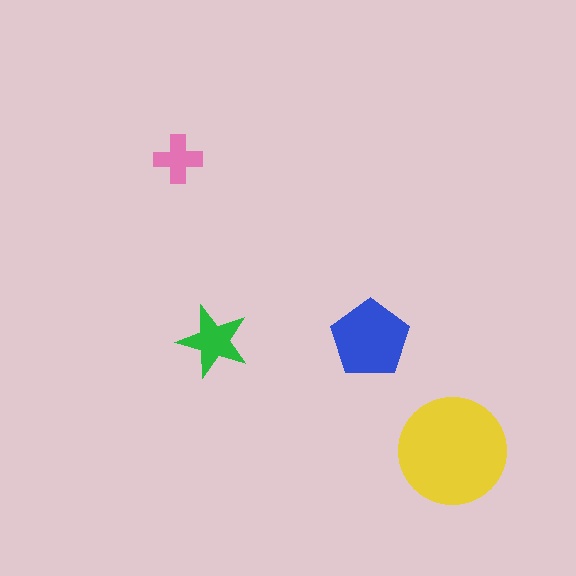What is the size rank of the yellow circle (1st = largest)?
1st.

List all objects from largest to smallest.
The yellow circle, the blue pentagon, the green star, the pink cross.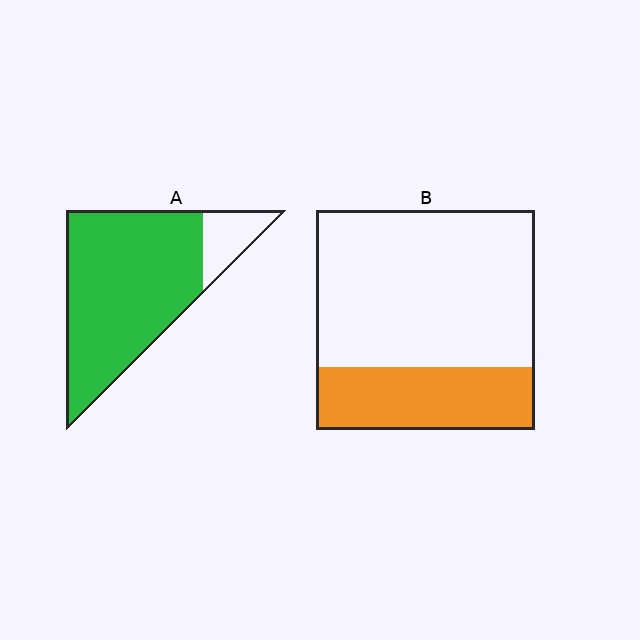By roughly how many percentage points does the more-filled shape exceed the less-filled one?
By roughly 55 percentage points (A over B).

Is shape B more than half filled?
No.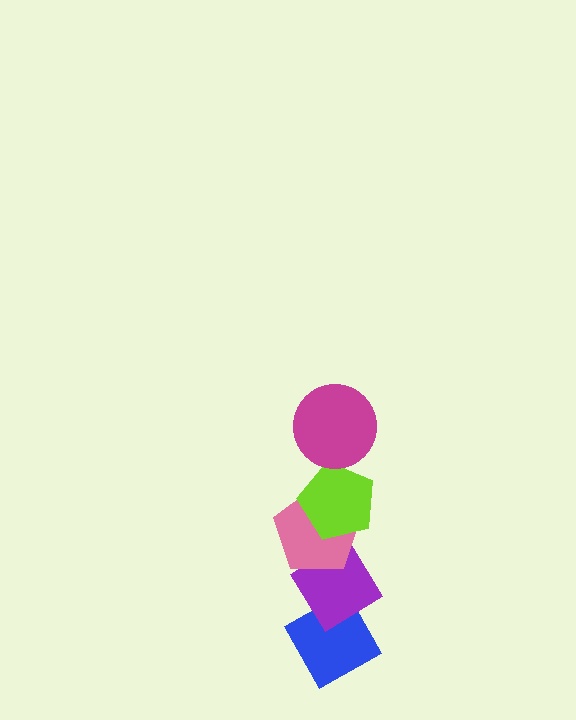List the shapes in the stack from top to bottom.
From top to bottom: the magenta circle, the lime pentagon, the pink pentagon, the purple diamond, the blue diamond.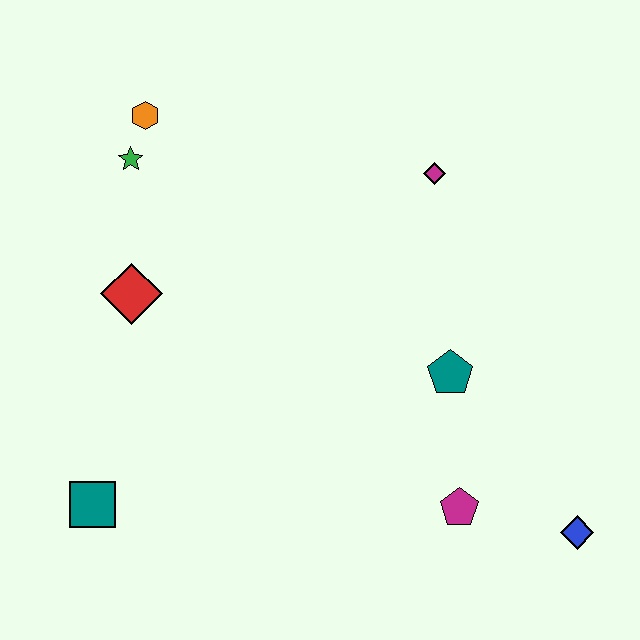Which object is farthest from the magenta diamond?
The teal square is farthest from the magenta diamond.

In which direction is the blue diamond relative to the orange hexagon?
The blue diamond is to the right of the orange hexagon.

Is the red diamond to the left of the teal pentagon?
Yes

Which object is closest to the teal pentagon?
The magenta pentagon is closest to the teal pentagon.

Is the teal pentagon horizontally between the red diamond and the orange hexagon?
No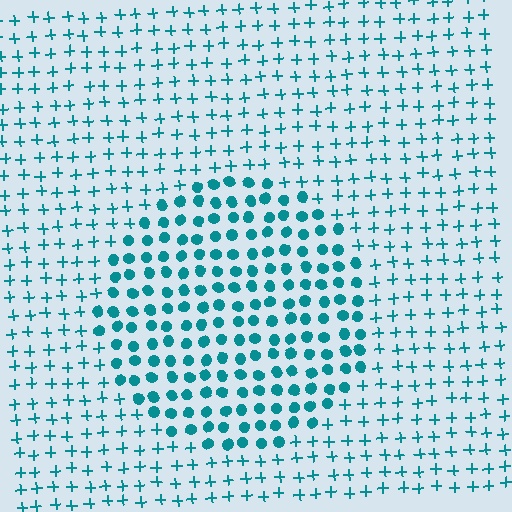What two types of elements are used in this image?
The image uses circles inside the circle region and plus signs outside it.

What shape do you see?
I see a circle.